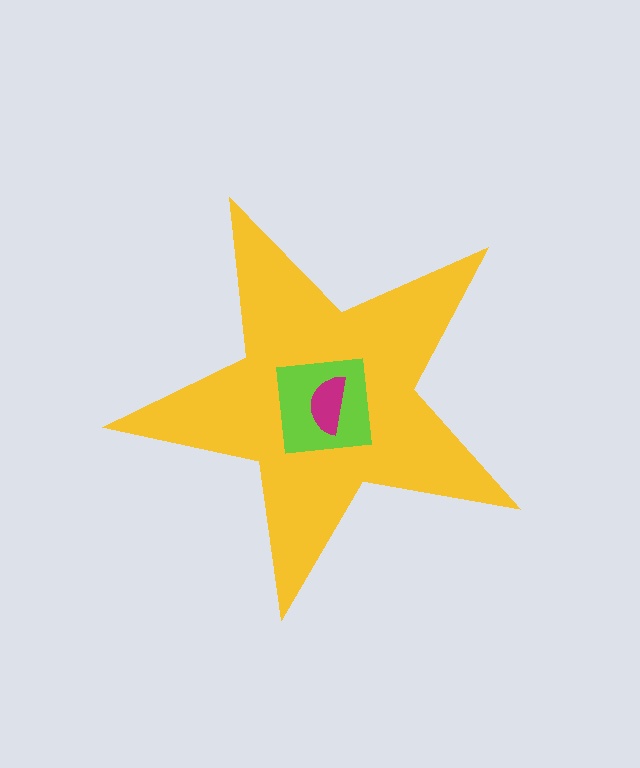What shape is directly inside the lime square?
The magenta semicircle.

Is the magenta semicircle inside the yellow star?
Yes.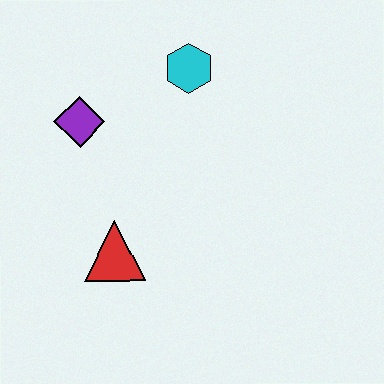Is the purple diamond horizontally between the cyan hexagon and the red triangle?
No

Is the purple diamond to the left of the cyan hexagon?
Yes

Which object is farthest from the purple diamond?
The red triangle is farthest from the purple diamond.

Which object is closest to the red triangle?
The purple diamond is closest to the red triangle.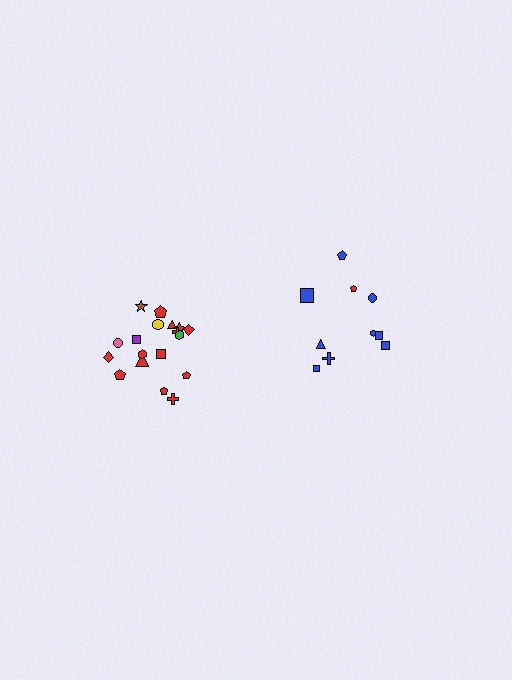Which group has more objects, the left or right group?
The left group.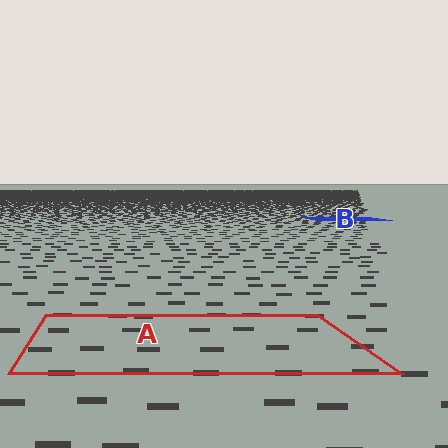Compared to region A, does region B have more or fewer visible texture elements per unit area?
Region B has more texture elements per unit area — they are packed more densely because it is farther away.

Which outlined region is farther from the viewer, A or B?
Region B is farther from the viewer — the texture elements inside it appear smaller and more densely packed.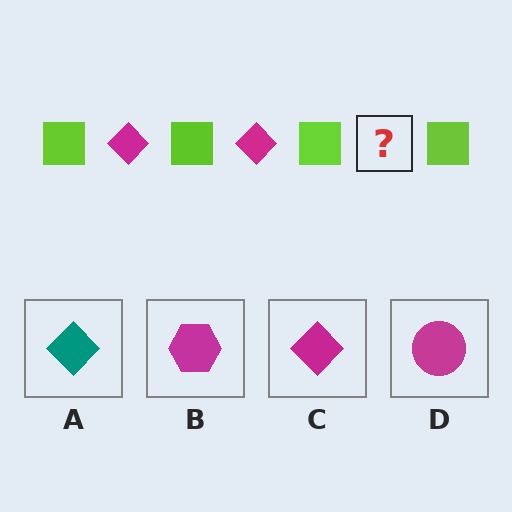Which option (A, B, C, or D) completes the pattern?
C.